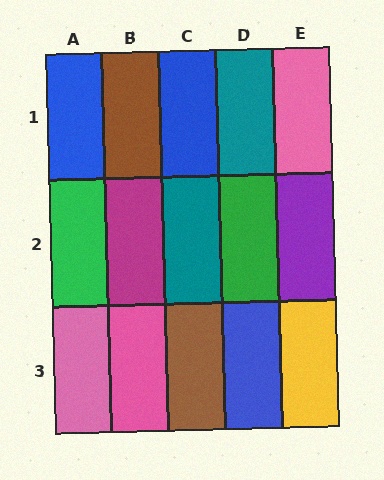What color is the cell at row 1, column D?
Teal.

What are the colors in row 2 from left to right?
Green, magenta, teal, green, purple.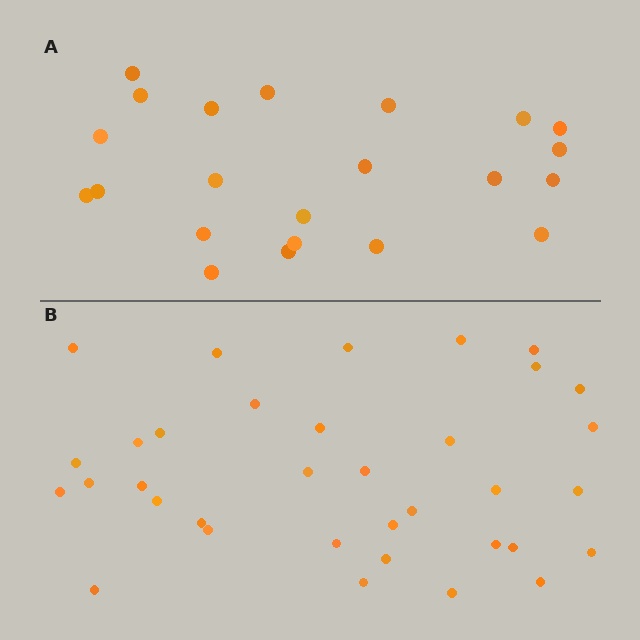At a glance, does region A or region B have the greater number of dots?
Region B (the bottom region) has more dots.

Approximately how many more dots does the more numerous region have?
Region B has approximately 15 more dots than region A.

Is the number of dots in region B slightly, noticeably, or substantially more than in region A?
Region B has substantially more. The ratio is roughly 1.6 to 1.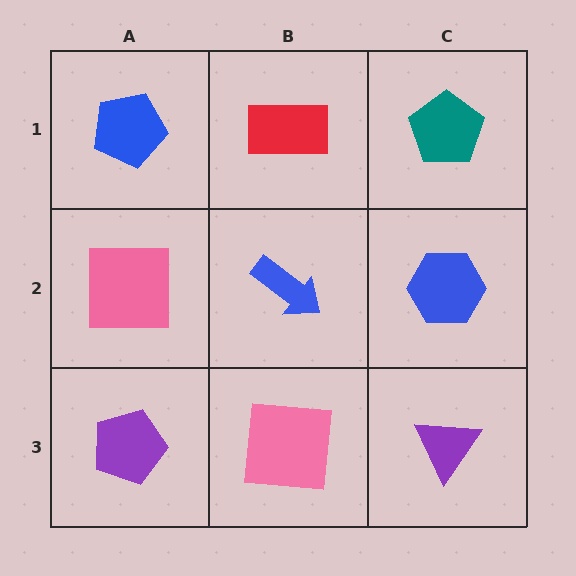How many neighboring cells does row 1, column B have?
3.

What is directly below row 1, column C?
A blue hexagon.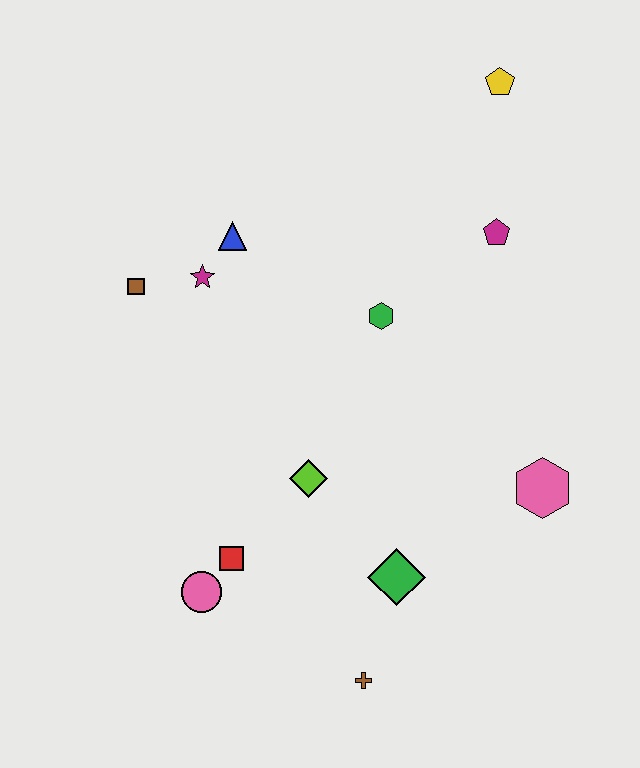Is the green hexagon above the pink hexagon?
Yes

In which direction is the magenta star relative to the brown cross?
The magenta star is above the brown cross.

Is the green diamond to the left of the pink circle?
No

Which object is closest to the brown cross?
The green diamond is closest to the brown cross.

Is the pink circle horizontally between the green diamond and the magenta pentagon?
No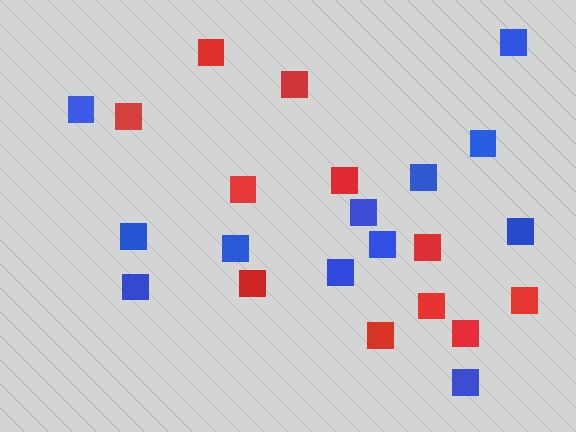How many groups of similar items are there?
There are 2 groups: one group of blue squares (12) and one group of red squares (11).